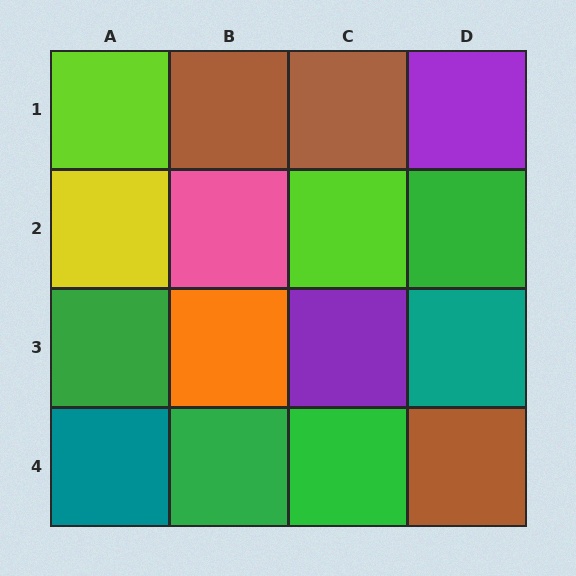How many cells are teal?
2 cells are teal.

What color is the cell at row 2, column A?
Yellow.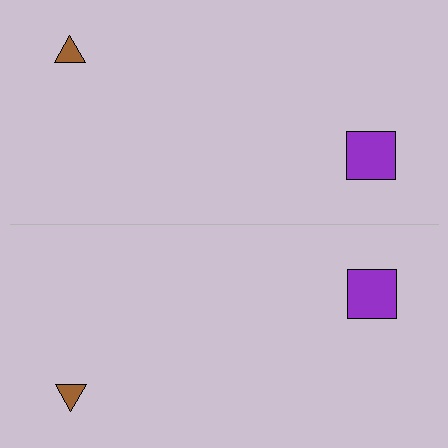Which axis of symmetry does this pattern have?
The pattern has a horizontal axis of symmetry running through the center of the image.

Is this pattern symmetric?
Yes, this pattern has bilateral (reflection) symmetry.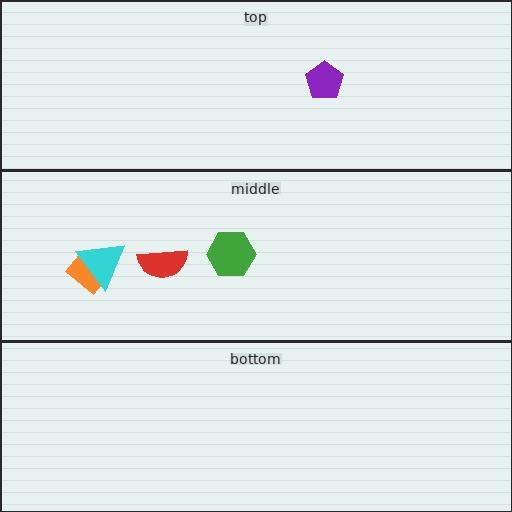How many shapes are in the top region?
1.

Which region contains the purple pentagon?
The top region.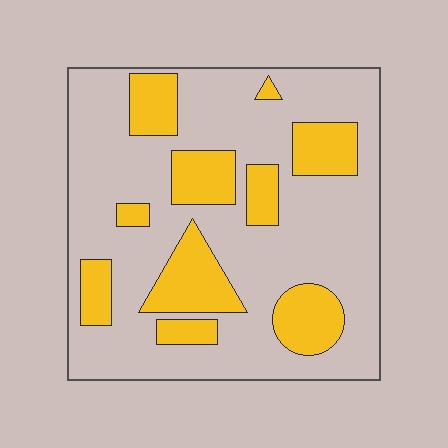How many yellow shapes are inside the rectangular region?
10.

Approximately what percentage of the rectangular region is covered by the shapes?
Approximately 25%.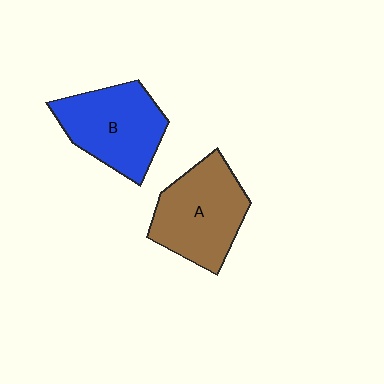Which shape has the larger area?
Shape A (brown).